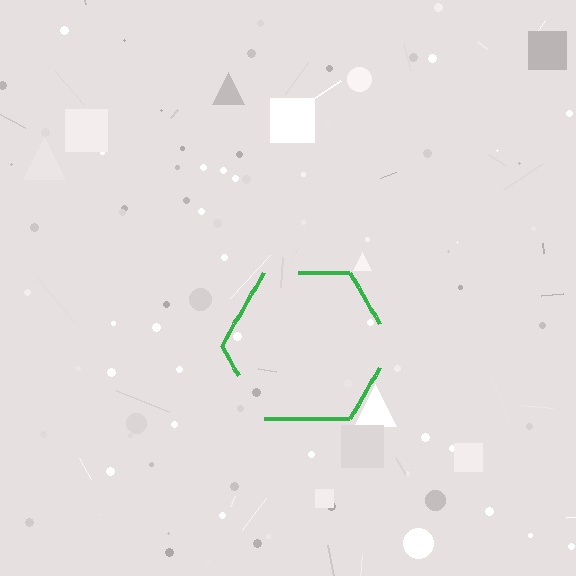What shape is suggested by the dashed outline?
The dashed outline suggests a hexagon.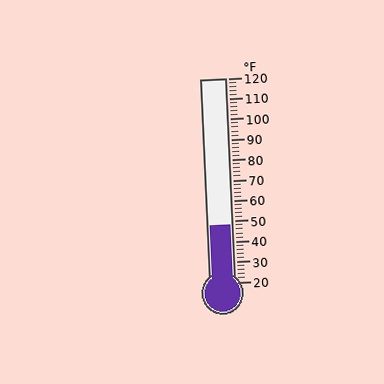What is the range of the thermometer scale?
The thermometer scale ranges from 20°F to 120°F.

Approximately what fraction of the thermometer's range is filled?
The thermometer is filled to approximately 30% of its range.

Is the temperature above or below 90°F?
The temperature is below 90°F.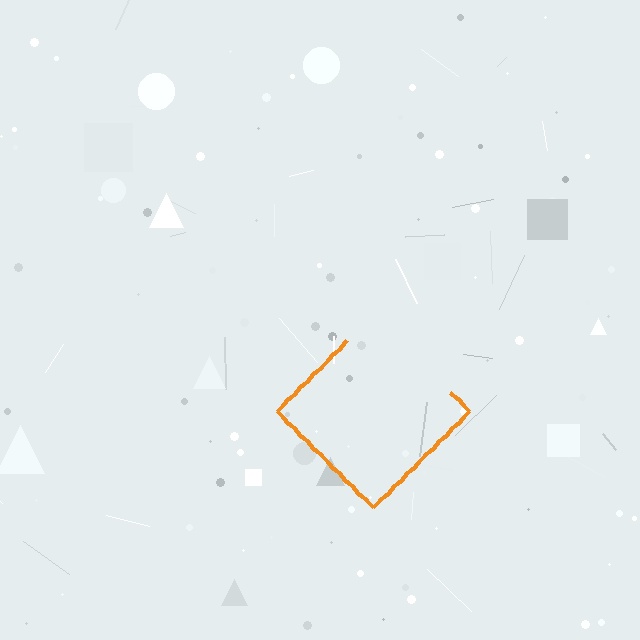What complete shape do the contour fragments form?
The contour fragments form a diamond.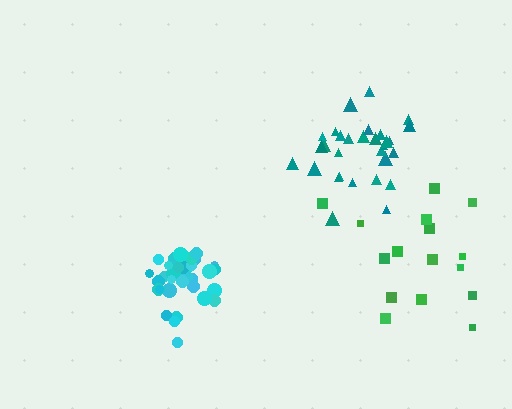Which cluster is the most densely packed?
Cyan.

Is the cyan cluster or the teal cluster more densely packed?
Cyan.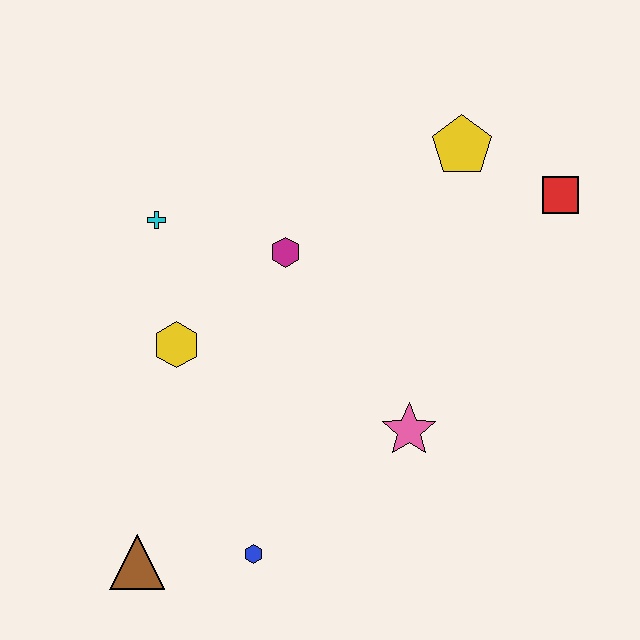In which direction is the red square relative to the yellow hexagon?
The red square is to the right of the yellow hexagon.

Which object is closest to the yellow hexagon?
The cyan cross is closest to the yellow hexagon.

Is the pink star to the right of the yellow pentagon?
No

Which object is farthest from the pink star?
The cyan cross is farthest from the pink star.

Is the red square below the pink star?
No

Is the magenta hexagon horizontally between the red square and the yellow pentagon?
No